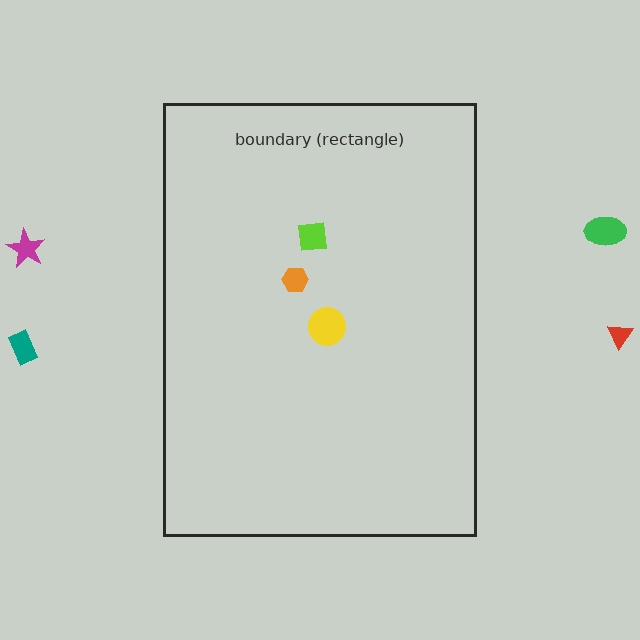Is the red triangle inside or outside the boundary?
Outside.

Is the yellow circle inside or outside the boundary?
Inside.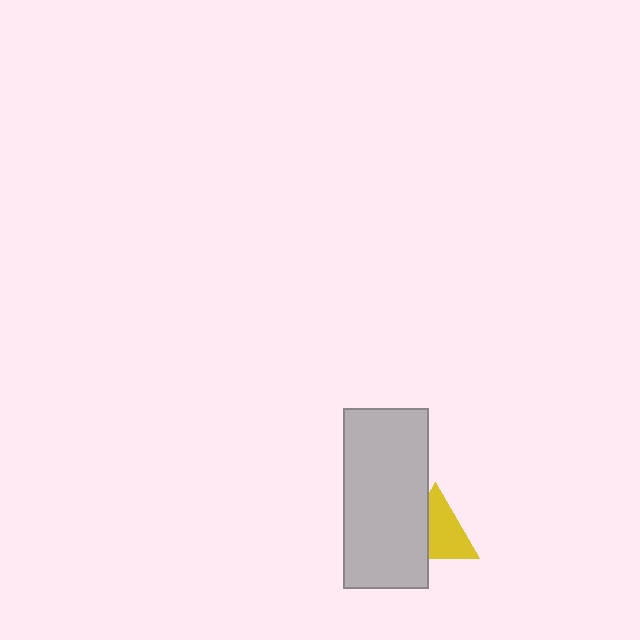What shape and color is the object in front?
The object in front is a light gray rectangle.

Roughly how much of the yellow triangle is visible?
About half of it is visible (roughly 63%).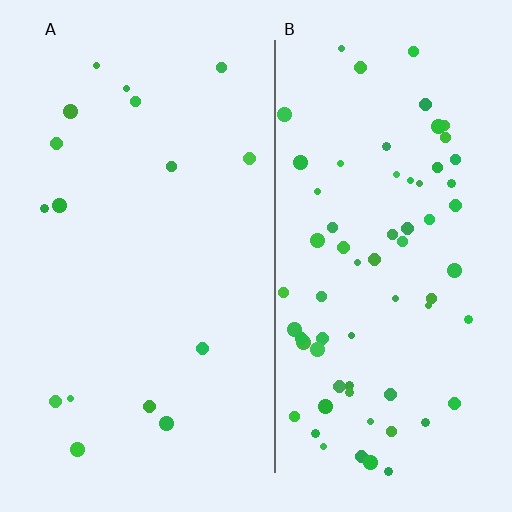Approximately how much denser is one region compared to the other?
Approximately 4.2× — region B over region A.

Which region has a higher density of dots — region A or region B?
B (the right).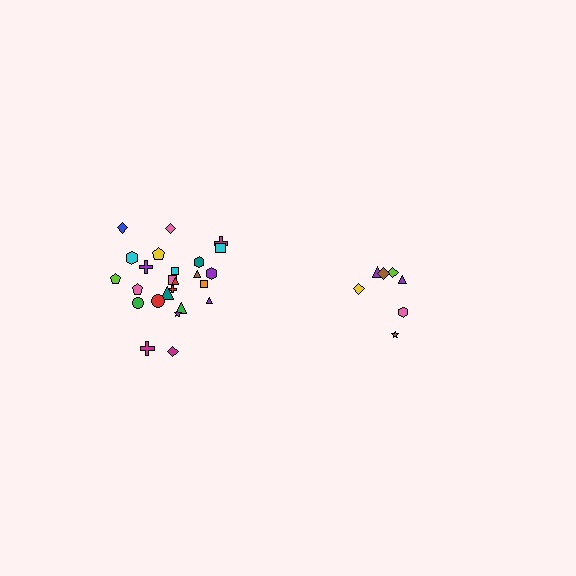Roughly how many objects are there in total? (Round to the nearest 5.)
Roughly 30 objects in total.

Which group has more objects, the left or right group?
The left group.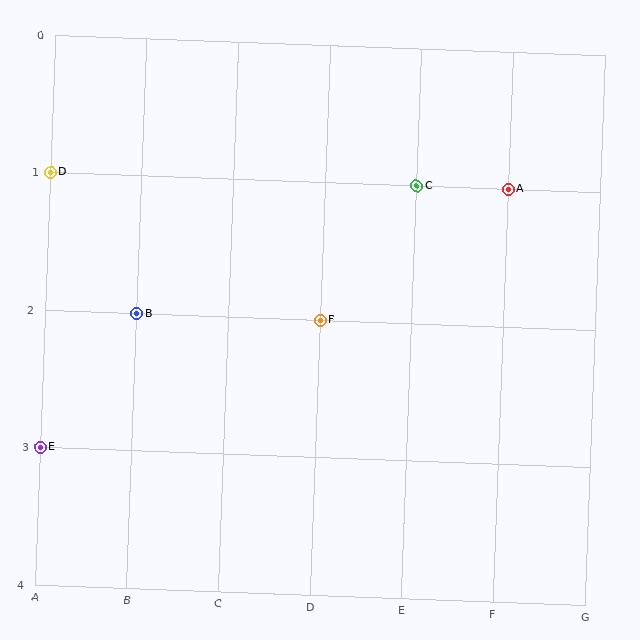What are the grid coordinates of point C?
Point C is at grid coordinates (E, 1).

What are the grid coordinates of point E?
Point E is at grid coordinates (A, 3).